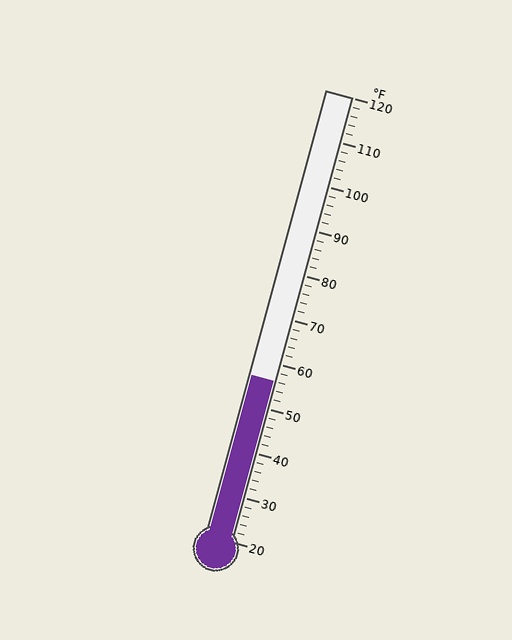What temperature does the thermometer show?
The thermometer shows approximately 56°F.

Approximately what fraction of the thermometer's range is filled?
The thermometer is filled to approximately 35% of its range.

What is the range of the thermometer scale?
The thermometer scale ranges from 20°F to 120°F.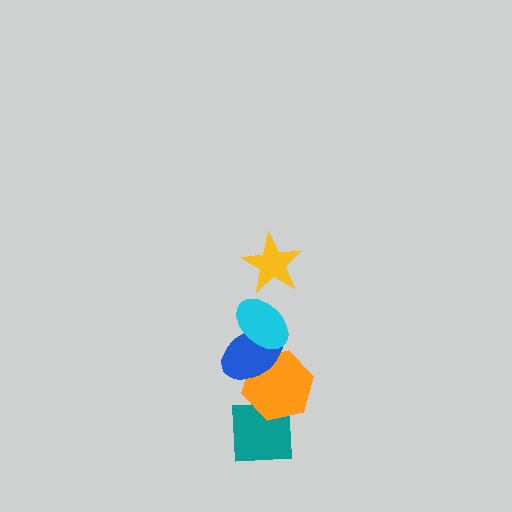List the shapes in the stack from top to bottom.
From top to bottom: the yellow star, the cyan ellipse, the blue ellipse, the orange hexagon, the teal square.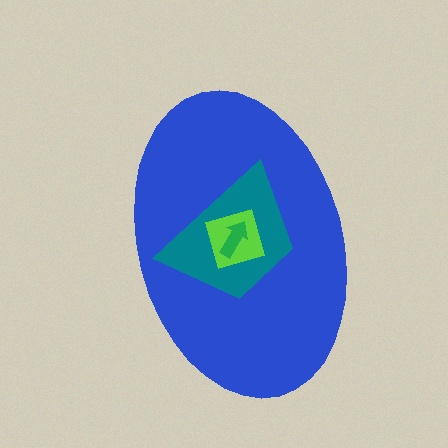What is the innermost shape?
The green arrow.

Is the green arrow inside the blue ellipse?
Yes.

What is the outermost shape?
The blue ellipse.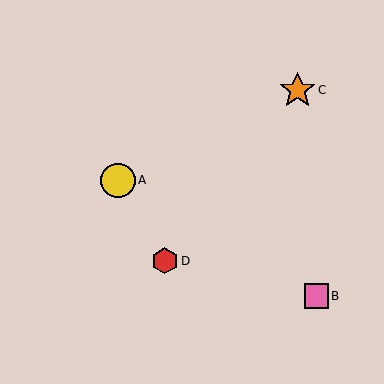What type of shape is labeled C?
Shape C is an orange star.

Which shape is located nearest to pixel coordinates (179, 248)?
The red hexagon (labeled D) at (165, 261) is nearest to that location.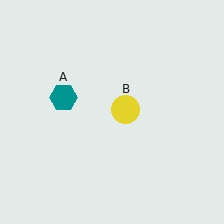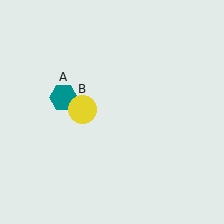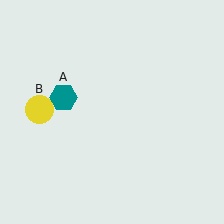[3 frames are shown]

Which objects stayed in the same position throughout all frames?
Teal hexagon (object A) remained stationary.